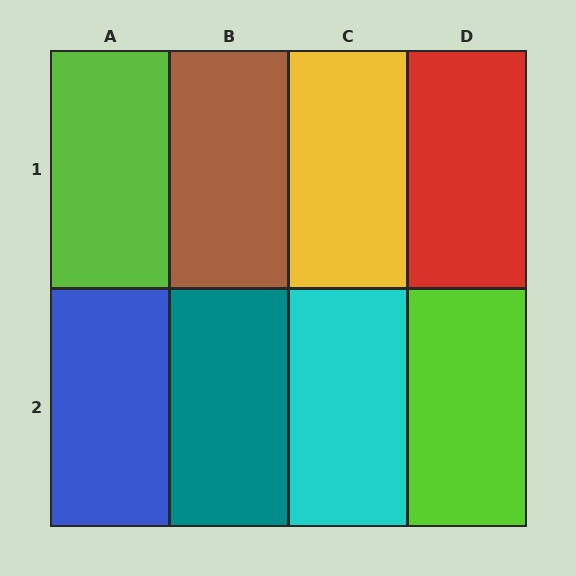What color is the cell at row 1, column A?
Lime.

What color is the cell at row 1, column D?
Red.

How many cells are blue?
1 cell is blue.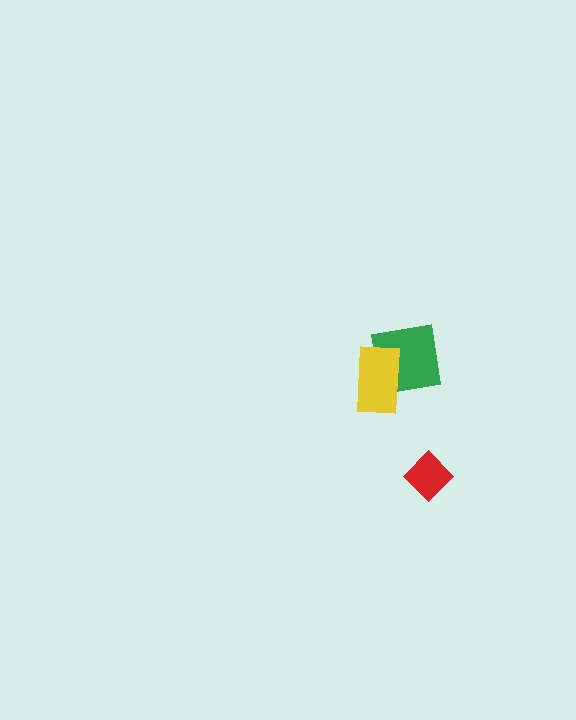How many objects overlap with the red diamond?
0 objects overlap with the red diamond.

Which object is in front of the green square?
The yellow rectangle is in front of the green square.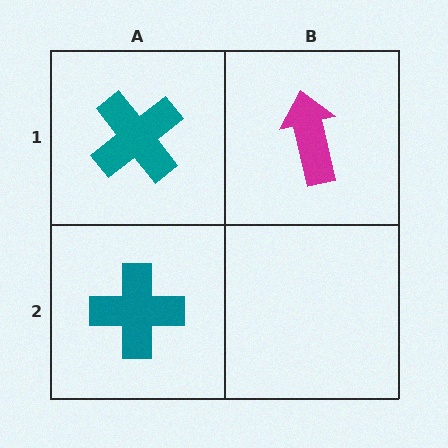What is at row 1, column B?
A magenta arrow.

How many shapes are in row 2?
1 shape.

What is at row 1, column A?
A teal cross.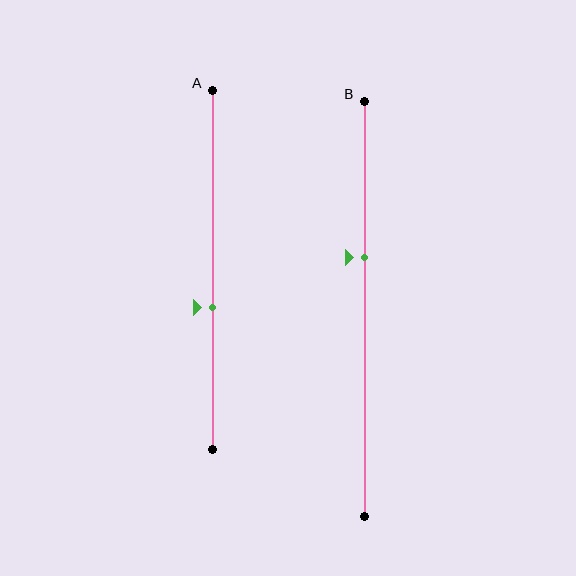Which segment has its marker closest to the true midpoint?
Segment A has its marker closest to the true midpoint.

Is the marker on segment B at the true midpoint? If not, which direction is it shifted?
No, the marker on segment B is shifted upward by about 12% of the segment length.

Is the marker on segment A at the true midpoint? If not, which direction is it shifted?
No, the marker on segment A is shifted downward by about 10% of the segment length.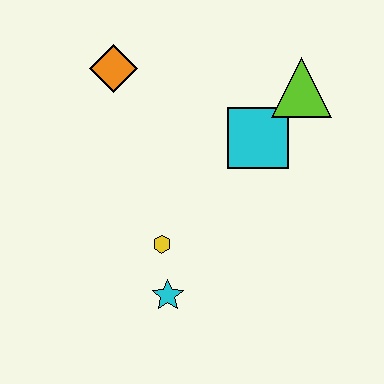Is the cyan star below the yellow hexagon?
Yes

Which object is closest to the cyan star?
The yellow hexagon is closest to the cyan star.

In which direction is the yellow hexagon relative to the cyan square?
The yellow hexagon is below the cyan square.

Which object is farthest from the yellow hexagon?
The lime triangle is farthest from the yellow hexagon.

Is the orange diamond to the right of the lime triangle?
No